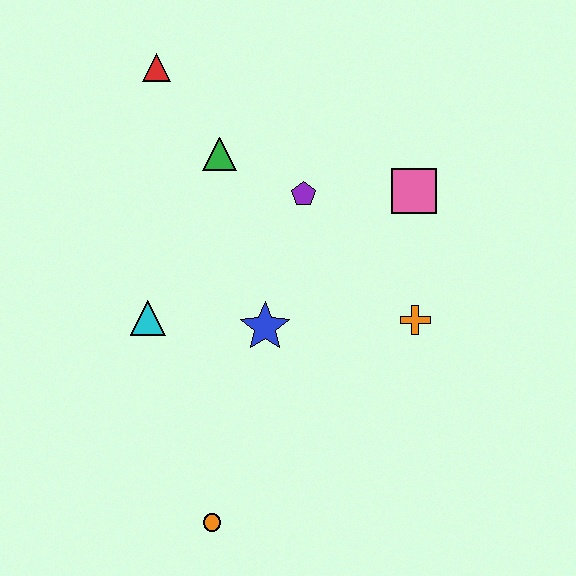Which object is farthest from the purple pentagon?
The orange circle is farthest from the purple pentagon.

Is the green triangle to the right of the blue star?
No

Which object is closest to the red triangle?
The green triangle is closest to the red triangle.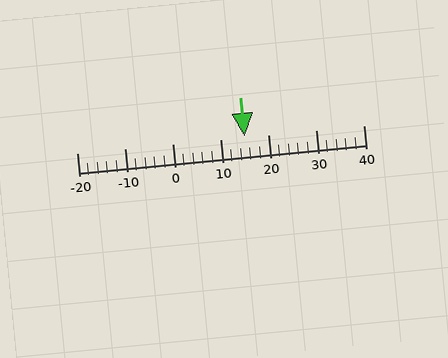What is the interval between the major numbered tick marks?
The major tick marks are spaced 10 units apart.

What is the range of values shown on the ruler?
The ruler shows values from -20 to 40.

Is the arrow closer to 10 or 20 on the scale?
The arrow is closer to 20.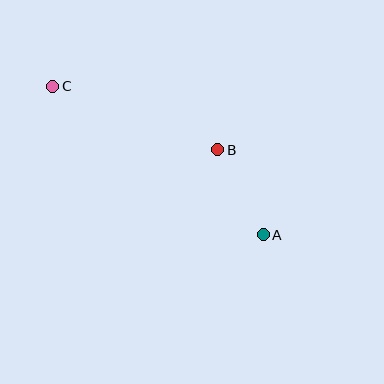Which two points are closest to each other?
Points A and B are closest to each other.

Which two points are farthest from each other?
Points A and C are farthest from each other.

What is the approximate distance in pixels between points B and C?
The distance between B and C is approximately 177 pixels.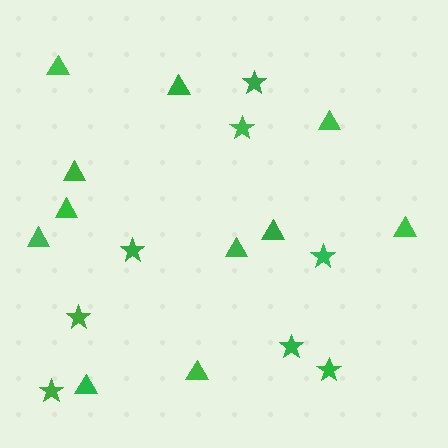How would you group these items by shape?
There are 2 groups: one group of stars (8) and one group of triangles (11).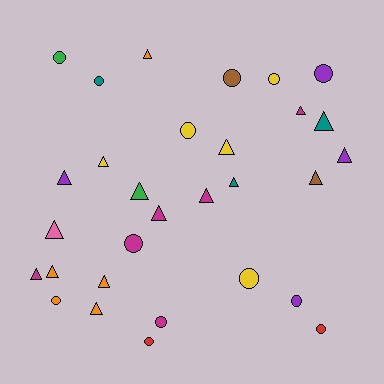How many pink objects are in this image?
There is 1 pink object.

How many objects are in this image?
There are 30 objects.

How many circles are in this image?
There are 13 circles.